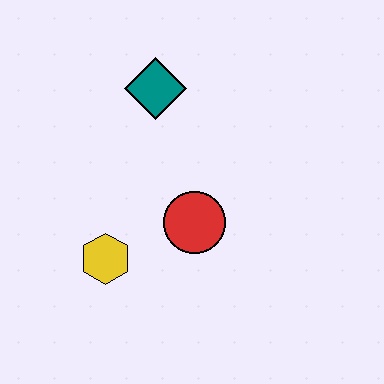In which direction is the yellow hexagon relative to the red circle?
The yellow hexagon is to the left of the red circle.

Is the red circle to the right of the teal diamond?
Yes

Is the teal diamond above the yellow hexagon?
Yes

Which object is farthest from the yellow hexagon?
The teal diamond is farthest from the yellow hexagon.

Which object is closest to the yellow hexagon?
The red circle is closest to the yellow hexagon.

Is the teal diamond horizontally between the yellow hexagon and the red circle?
Yes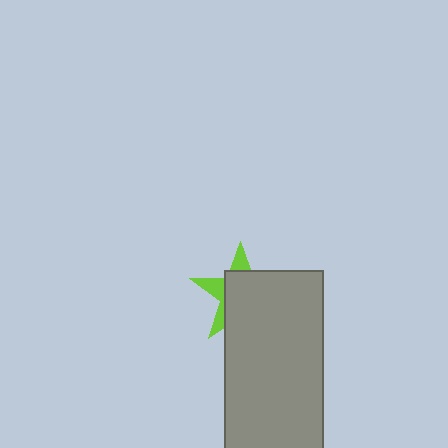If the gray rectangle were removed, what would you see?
You would see the complete lime star.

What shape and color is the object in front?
The object in front is a gray rectangle.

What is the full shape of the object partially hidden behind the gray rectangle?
The partially hidden object is a lime star.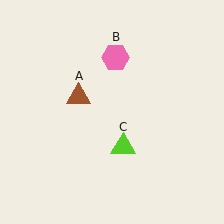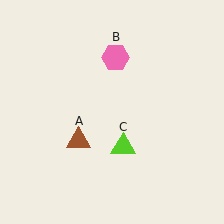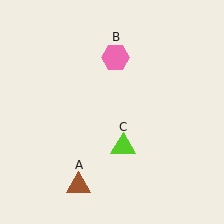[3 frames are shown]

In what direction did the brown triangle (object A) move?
The brown triangle (object A) moved down.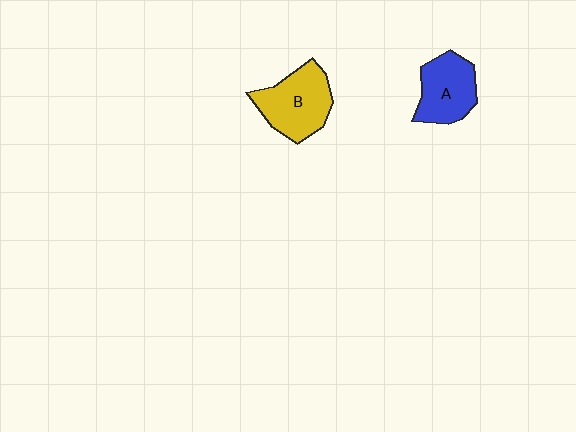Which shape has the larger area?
Shape B (yellow).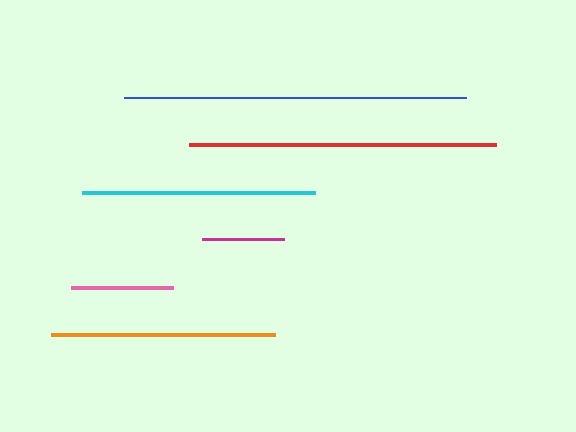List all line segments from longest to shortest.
From longest to shortest: blue, red, cyan, orange, pink, magenta.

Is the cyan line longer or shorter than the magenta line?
The cyan line is longer than the magenta line.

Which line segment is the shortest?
The magenta line is the shortest at approximately 82 pixels.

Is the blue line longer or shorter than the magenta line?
The blue line is longer than the magenta line.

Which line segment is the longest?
The blue line is the longest at approximately 343 pixels.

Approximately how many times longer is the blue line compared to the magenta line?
The blue line is approximately 4.2 times the length of the magenta line.